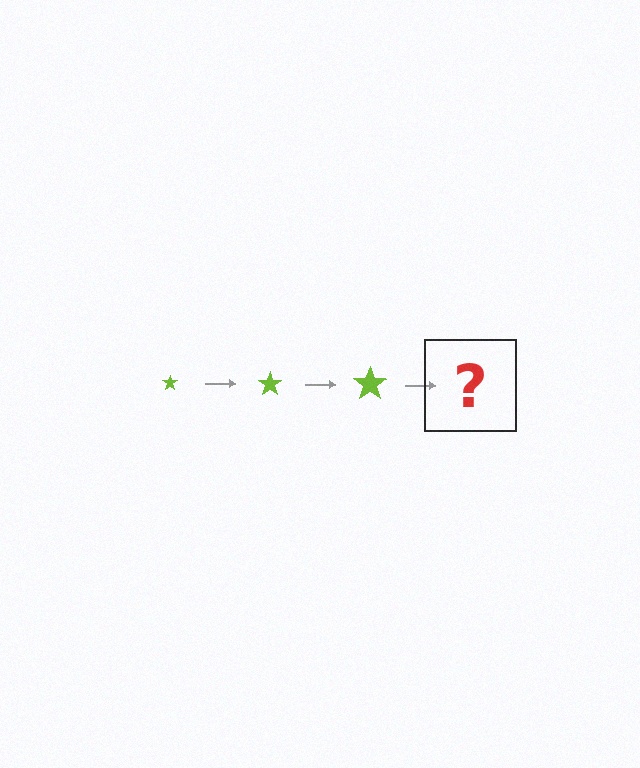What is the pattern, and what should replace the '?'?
The pattern is that the star gets progressively larger each step. The '?' should be a lime star, larger than the previous one.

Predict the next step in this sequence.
The next step is a lime star, larger than the previous one.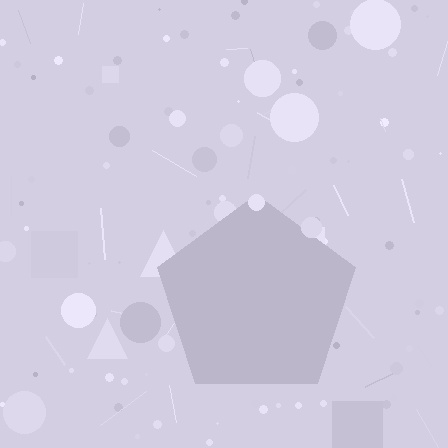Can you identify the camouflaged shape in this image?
The camouflaged shape is a pentagon.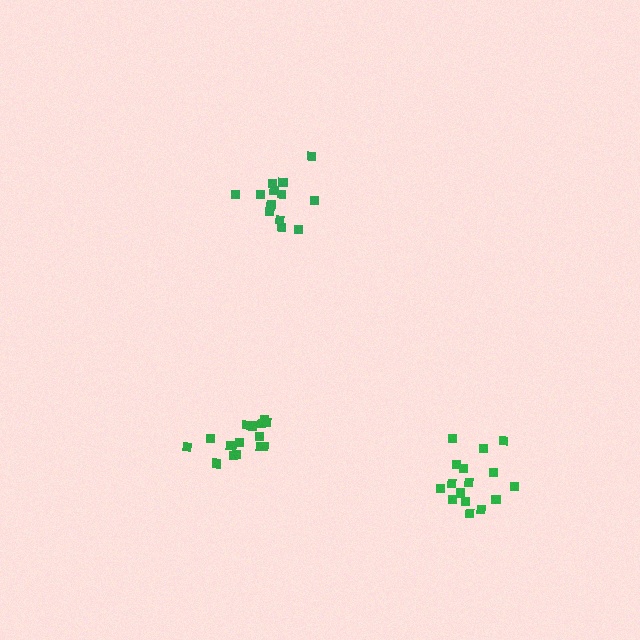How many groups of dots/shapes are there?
There are 3 groups.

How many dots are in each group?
Group 1: 14 dots, Group 2: 16 dots, Group 3: 16 dots (46 total).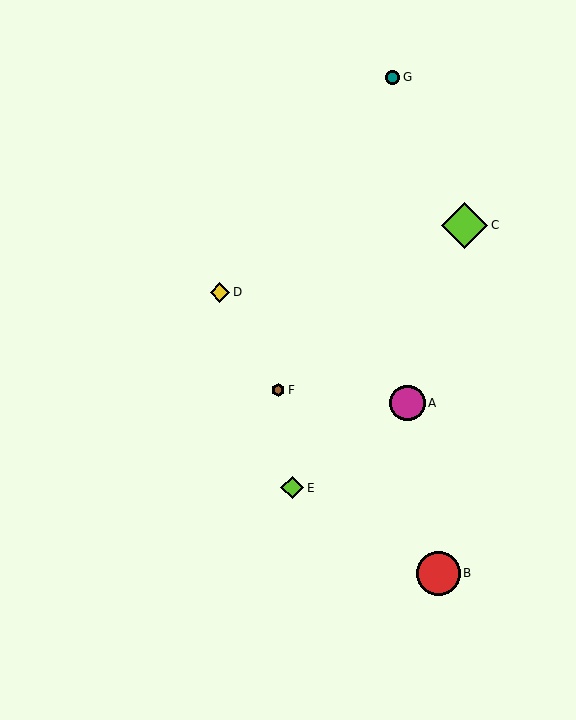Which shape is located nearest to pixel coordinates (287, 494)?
The lime diamond (labeled E) at (292, 488) is nearest to that location.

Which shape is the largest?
The lime diamond (labeled C) is the largest.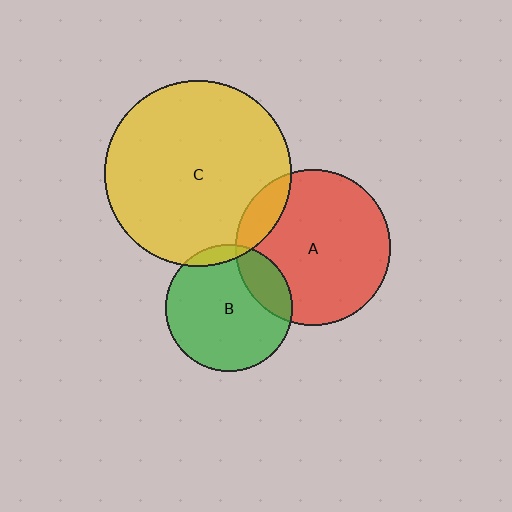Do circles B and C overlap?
Yes.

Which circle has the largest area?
Circle C (yellow).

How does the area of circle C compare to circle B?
Approximately 2.1 times.